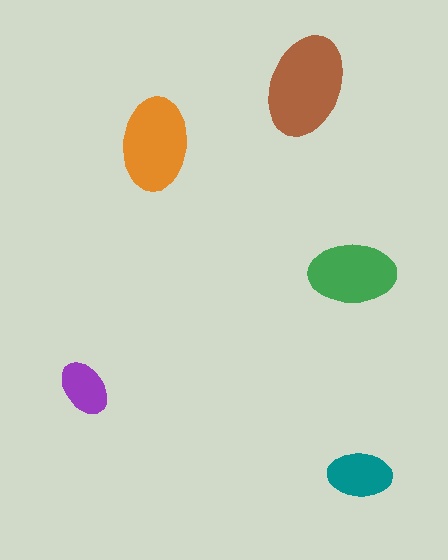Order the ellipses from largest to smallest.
the brown one, the orange one, the green one, the teal one, the purple one.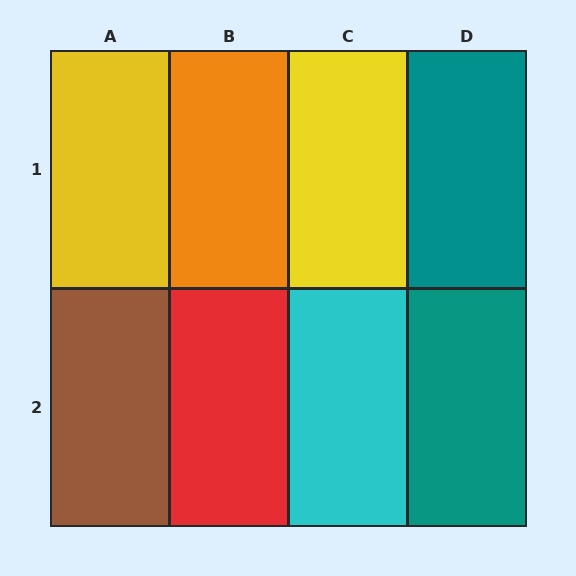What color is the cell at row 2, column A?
Brown.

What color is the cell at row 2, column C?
Cyan.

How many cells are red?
1 cell is red.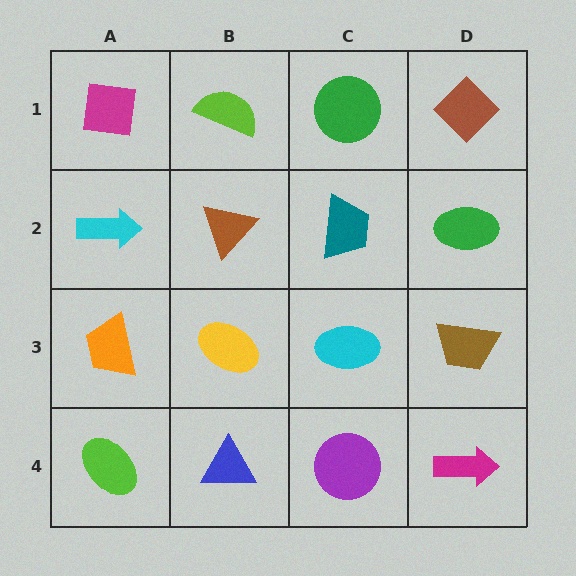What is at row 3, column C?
A cyan ellipse.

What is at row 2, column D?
A green ellipse.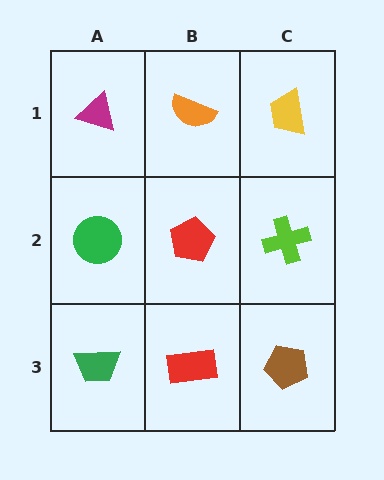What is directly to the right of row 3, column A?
A red rectangle.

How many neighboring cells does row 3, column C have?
2.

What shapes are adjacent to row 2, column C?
A yellow trapezoid (row 1, column C), a brown pentagon (row 3, column C), a red pentagon (row 2, column B).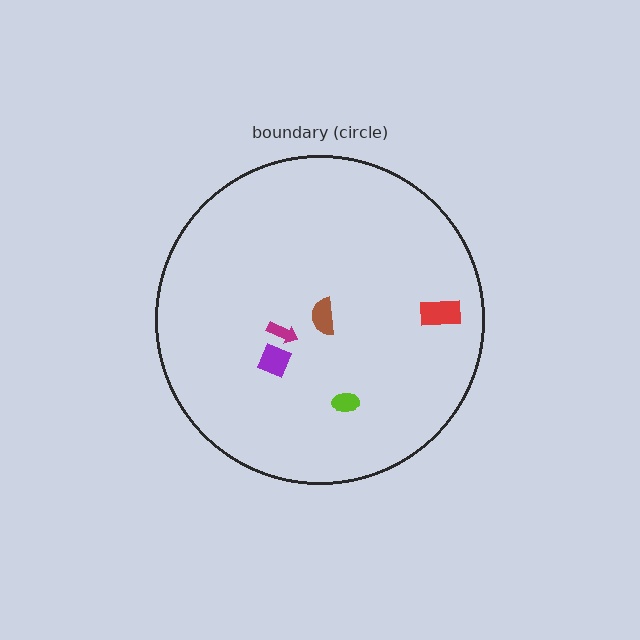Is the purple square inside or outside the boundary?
Inside.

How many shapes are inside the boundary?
5 inside, 0 outside.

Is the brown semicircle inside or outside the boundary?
Inside.